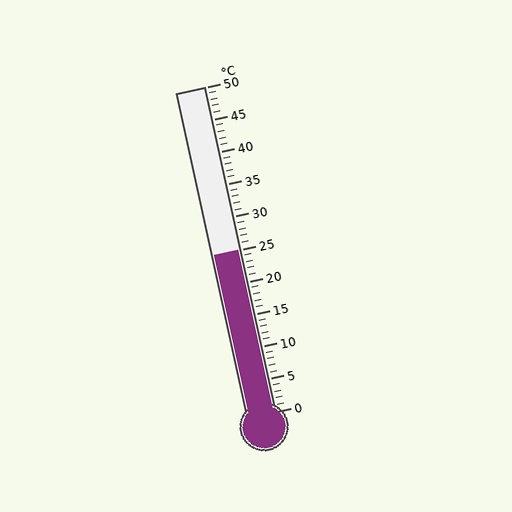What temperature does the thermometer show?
The thermometer shows approximately 25°C.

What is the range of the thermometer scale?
The thermometer scale ranges from 0°C to 50°C.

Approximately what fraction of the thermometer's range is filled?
The thermometer is filled to approximately 50% of its range.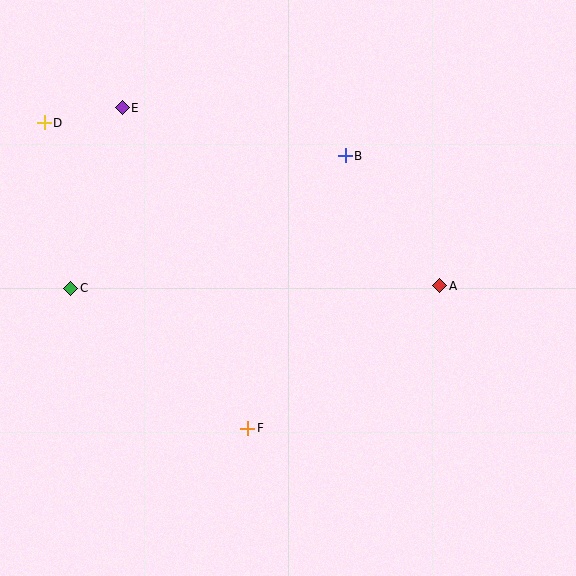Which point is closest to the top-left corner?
Point D is closest to the top-left corner.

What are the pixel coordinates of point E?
Point E is at (122, 108).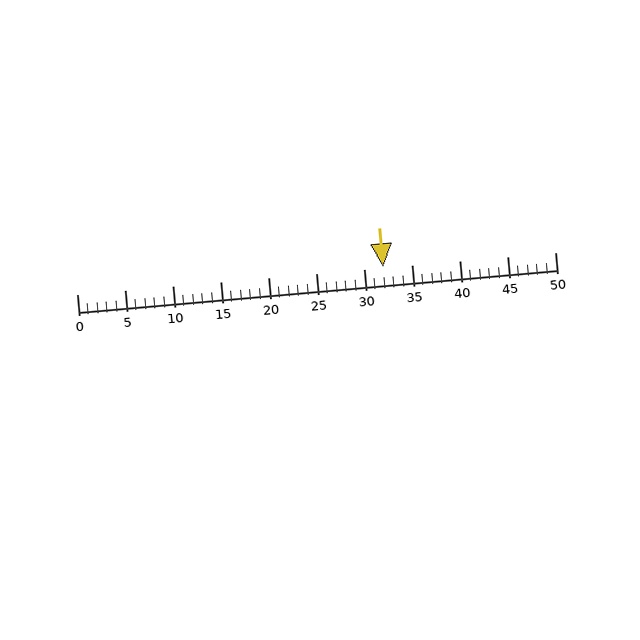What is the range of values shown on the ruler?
The ruler shows values from 0 to 50.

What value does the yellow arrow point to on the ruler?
The yellow arrow points to approximately 32.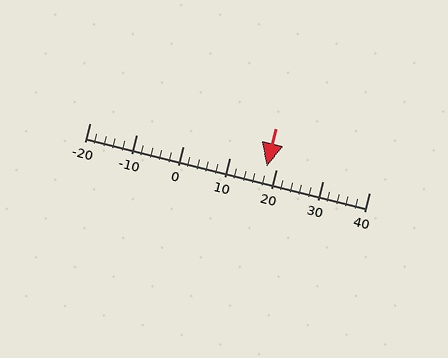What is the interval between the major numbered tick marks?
The major tick marks are spaced 10 units apart.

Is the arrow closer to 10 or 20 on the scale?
The arrow is closer to 20.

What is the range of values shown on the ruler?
The ruler shows values from -20 to 40.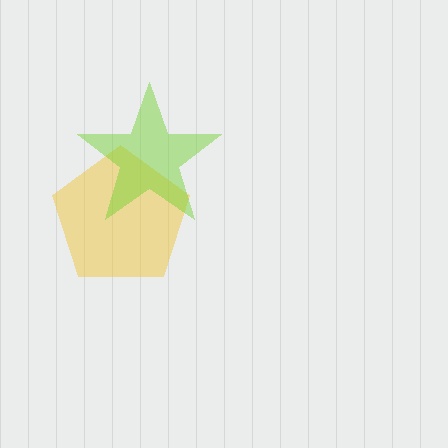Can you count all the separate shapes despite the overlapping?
Yes, there are 2 separate shapes.